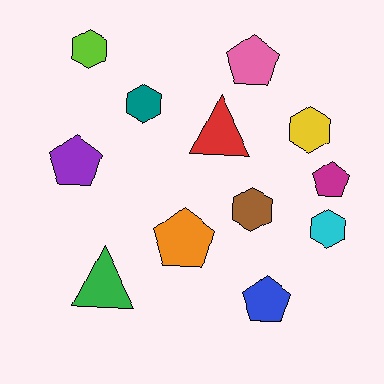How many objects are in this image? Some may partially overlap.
There are 12 objects.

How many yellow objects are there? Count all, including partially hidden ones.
There is 1 yellow object.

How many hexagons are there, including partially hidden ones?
There are 5 hexagons.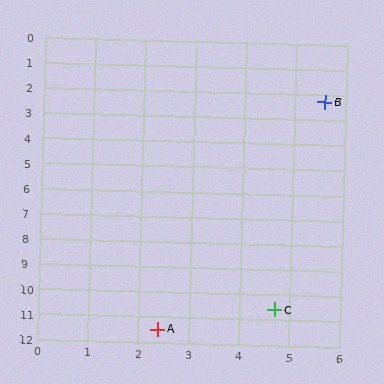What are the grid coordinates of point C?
Point C is at approximately (4.7, 10.6).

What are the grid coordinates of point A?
Point A is at approximately (2.4, 11.5).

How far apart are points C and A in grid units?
Points C and A are about 2.5 grid units apart.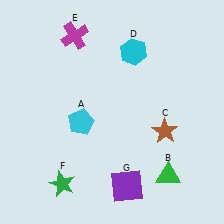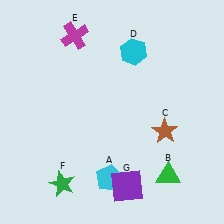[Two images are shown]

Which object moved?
The cyan pentagon (A) moved down.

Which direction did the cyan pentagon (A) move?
The cyan pentagon (A) moved down.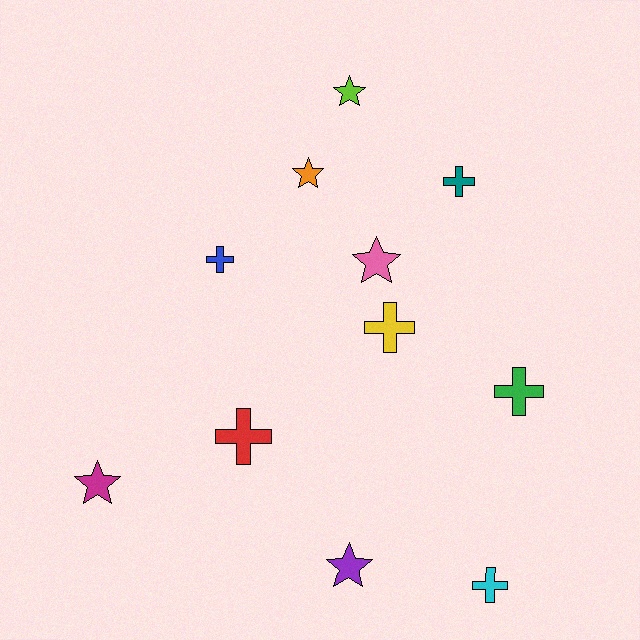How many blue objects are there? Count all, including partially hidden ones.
There is 1 blue object.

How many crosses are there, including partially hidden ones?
There are 6 crosses.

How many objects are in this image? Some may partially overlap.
There are 11 objects.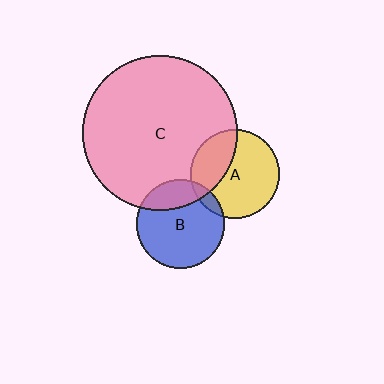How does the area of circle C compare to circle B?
Approximately 3.0 times.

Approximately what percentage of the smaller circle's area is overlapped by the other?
Approximately 30%.